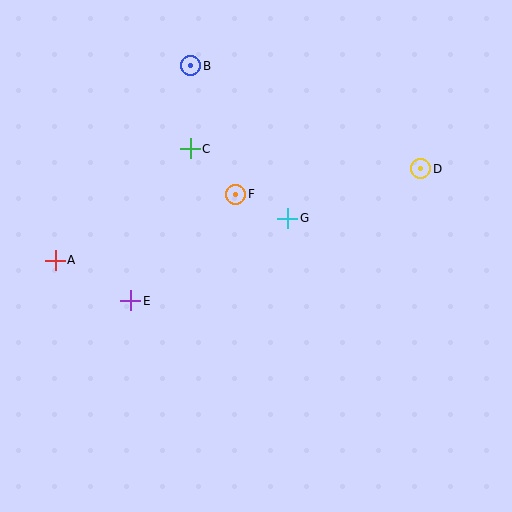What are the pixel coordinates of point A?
Point A is at (55, 260).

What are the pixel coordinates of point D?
Point D is at (421, 169).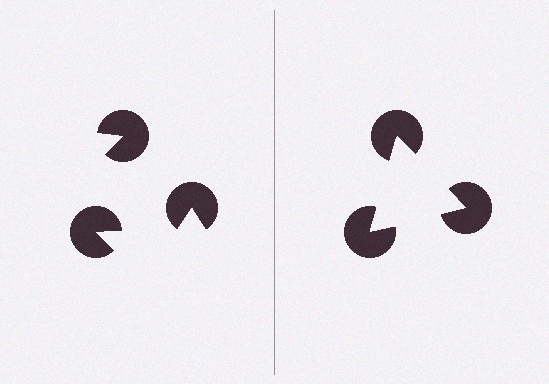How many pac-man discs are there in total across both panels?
6 — 3 on each side.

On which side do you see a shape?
An illusory triangle appears on the right side. On the left side the wedge cuts are rotated, so no coherent shape forms.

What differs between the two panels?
The pac-man discs are positioned identically on both sides; only the wedge orientations differ. On the right they align to a triangle; on the left they are misaligned.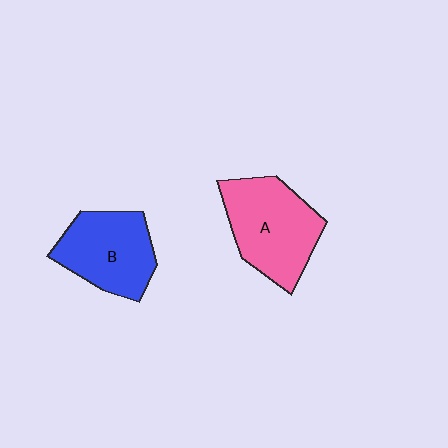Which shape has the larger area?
Shape A (pink).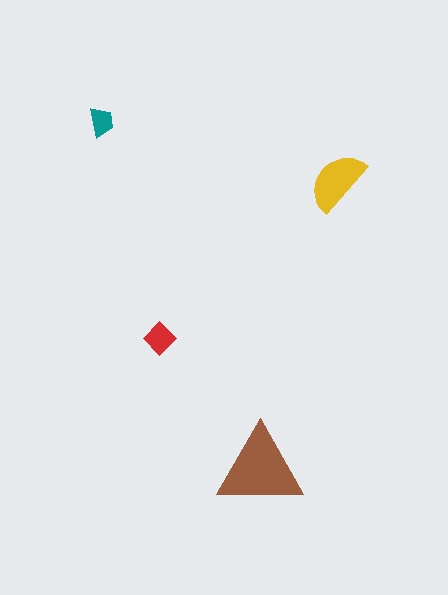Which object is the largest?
The brown triangle.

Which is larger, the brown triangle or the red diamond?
The brown triangle.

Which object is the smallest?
The teal trapezoid.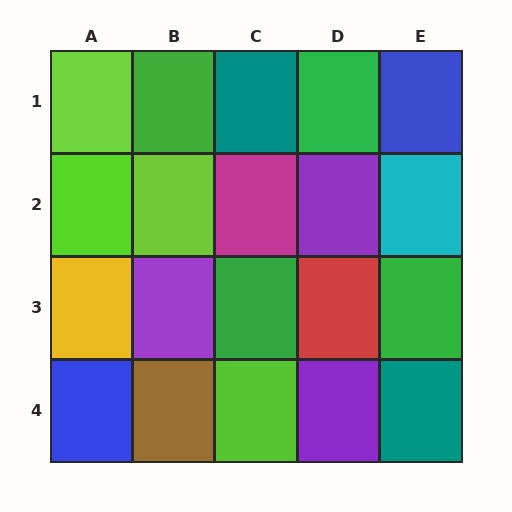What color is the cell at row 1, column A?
Lime.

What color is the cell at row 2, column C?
Magenta.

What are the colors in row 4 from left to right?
Blue, brown, lime, purple, teal.